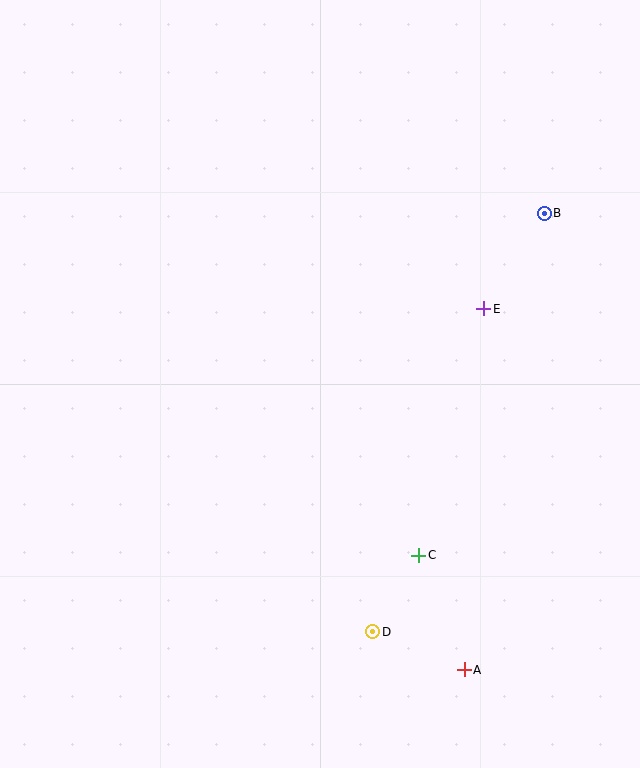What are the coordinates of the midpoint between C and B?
The midpoint between C and B is at (482, 384).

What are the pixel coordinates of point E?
Point E is at (484, 309).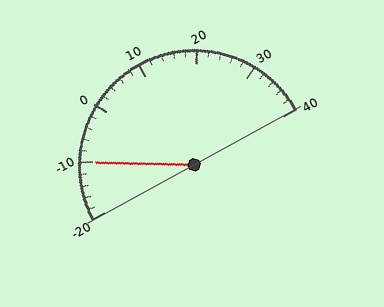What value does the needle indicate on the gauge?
The needle indicates approximately -10.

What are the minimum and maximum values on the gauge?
The gauge ranges from -20 to 40.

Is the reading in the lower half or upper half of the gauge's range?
The reading is in the lower half of the range (-20 to 40).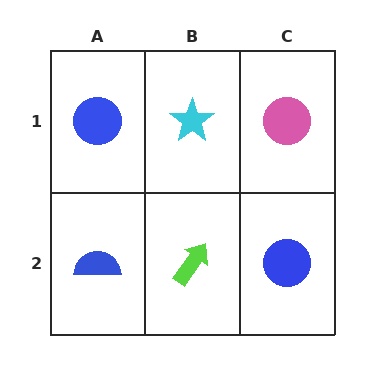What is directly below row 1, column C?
A blue circle.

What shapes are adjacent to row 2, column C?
A pink circle (row 1, column C), a lime arrow (row 2, column B).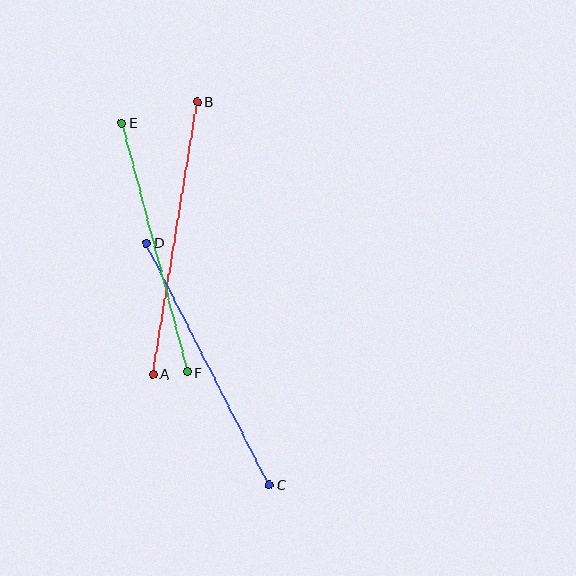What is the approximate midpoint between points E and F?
The midpoint is at approximately (154, 247) pixels.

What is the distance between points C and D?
The distance is approximately 271 pixels.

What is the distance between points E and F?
The distance is approximately 257 pixels.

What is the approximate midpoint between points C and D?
The midpoint is at approximately (208, 364) pixels.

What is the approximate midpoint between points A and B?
The midpoint is at approximately (175, 238) pixels.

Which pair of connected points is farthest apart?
Points A and B are farthest apart.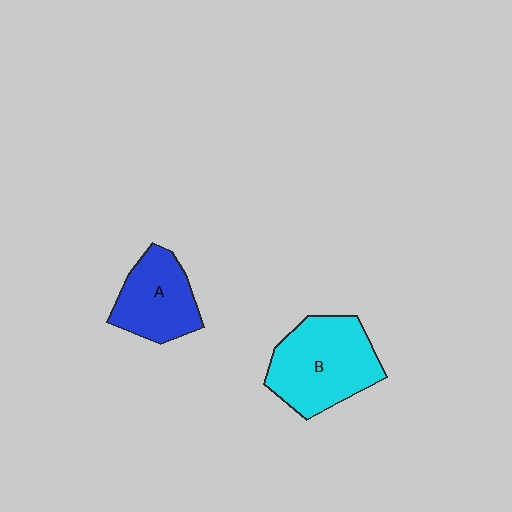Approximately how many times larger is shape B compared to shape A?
Approximately 1.4 times.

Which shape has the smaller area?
Shape A (blue).